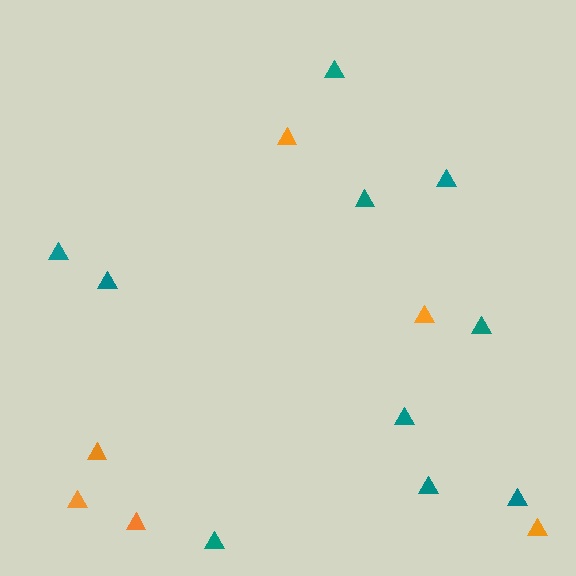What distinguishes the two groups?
There are 2 groups: one group of teal triangles (10) and one group of orange triangles (6).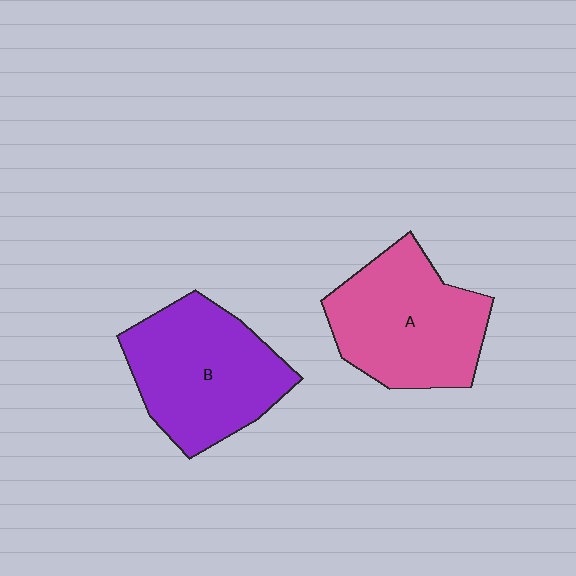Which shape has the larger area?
Shape B (purple).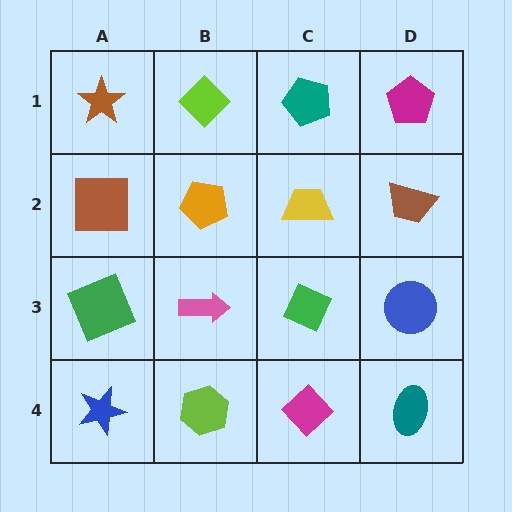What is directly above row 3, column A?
A brown square.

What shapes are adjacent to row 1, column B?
An orange pentagon (row 2, column B), a brown star (row 1, column A), a teal pentagon (row 1, column C).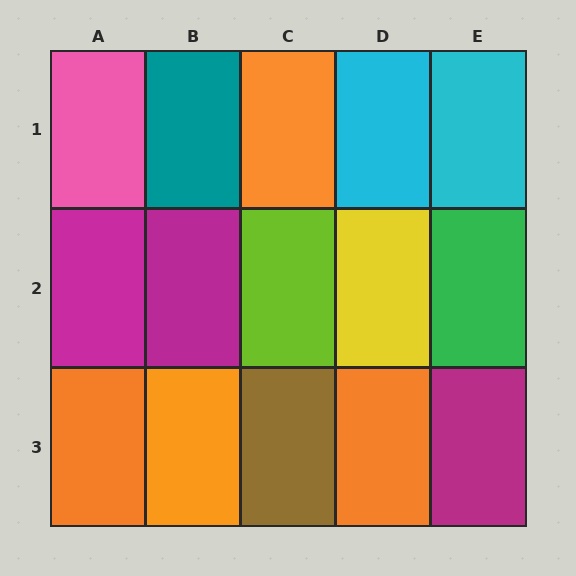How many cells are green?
1 cell is green.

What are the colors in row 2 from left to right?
Magenta, magenta, lime, yellow, green.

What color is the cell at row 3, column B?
Orange.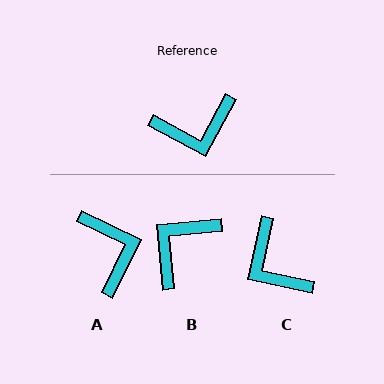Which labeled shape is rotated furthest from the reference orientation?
B, about 146 degrees away.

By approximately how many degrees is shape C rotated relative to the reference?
Approximately 73 degrees clockwise.